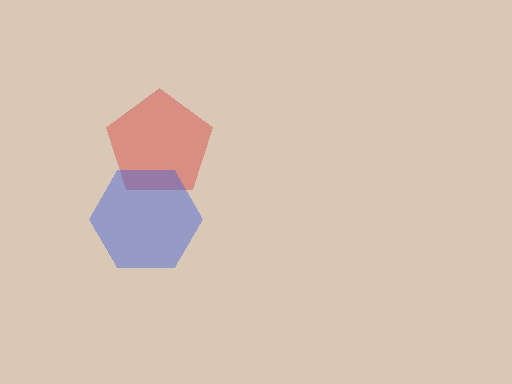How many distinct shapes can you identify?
There are 2 distinct shapes: a red pentagon, a blue hexagon.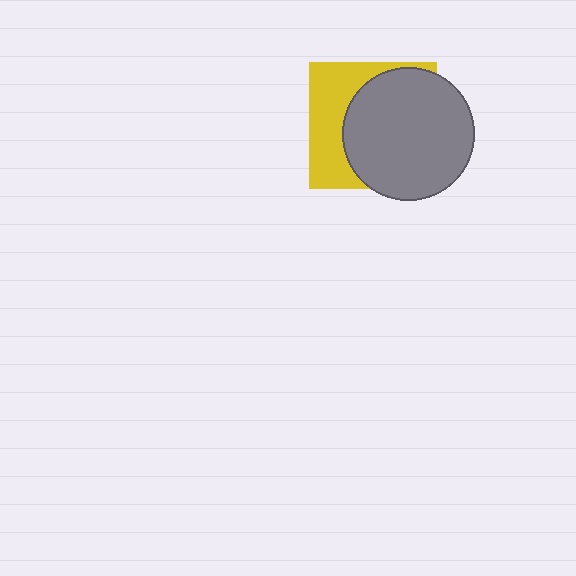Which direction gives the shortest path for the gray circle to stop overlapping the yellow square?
Moving right gives the shortest separation.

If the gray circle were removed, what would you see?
You would see the complete yellow square.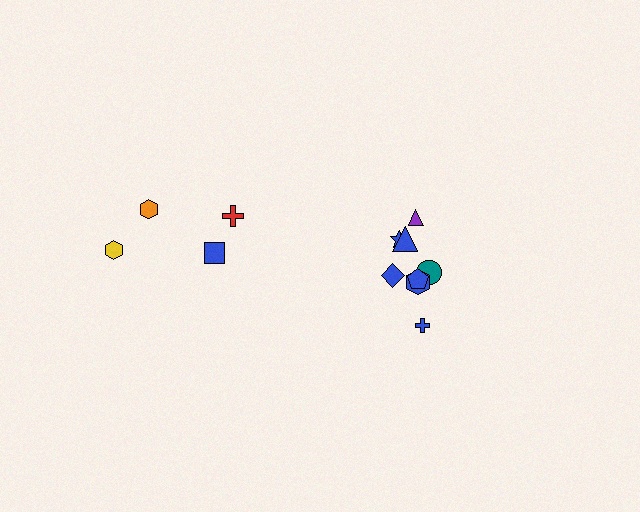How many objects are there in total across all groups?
There are 12 objects.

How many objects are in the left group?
There are 4 objects.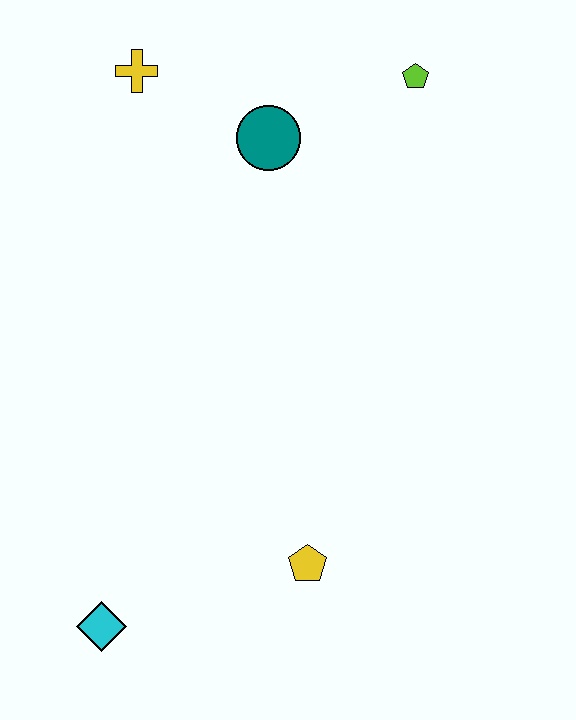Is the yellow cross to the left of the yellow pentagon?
Yes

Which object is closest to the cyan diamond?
The yellow pentagon is closest to the cyan diamond.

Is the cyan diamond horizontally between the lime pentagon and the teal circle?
No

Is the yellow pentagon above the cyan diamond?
Yes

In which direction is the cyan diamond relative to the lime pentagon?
The cyan diamond is below the lime pentagon.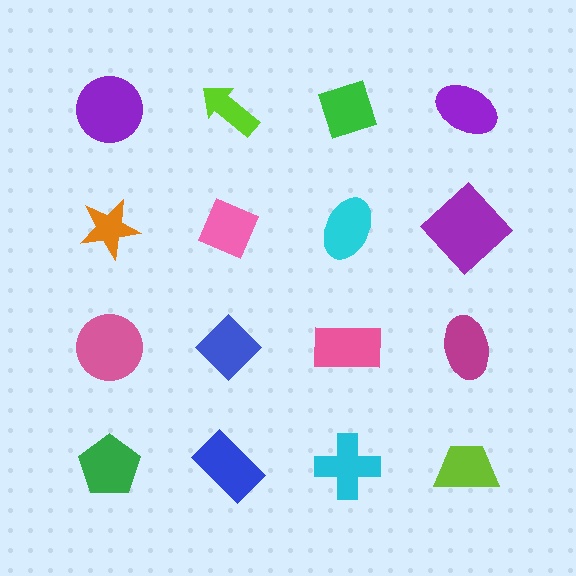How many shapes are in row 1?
4 shapes.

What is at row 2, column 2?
A pink diamond.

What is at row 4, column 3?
A cyan cross.